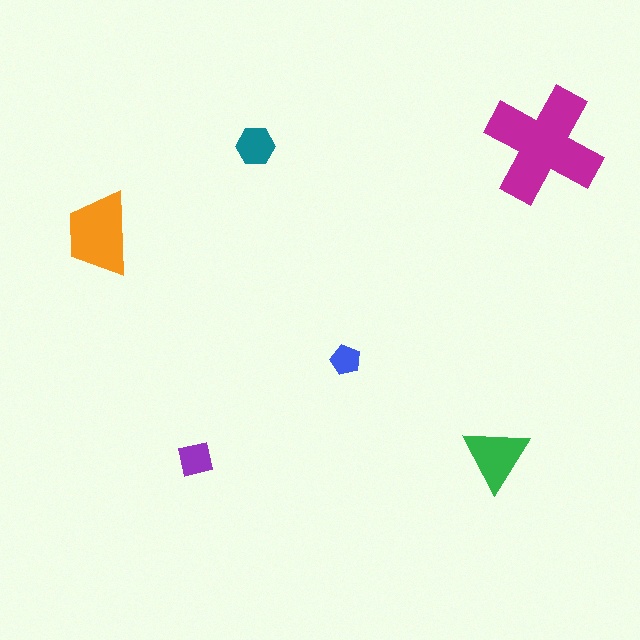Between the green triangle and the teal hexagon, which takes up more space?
The green triangle.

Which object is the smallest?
The blue pentagon.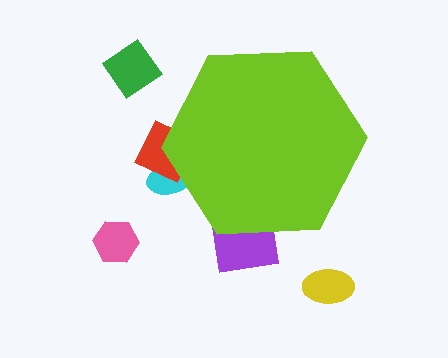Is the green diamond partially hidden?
No, the green diamond is fully visible.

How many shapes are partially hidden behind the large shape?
3 shapes are partially hidden.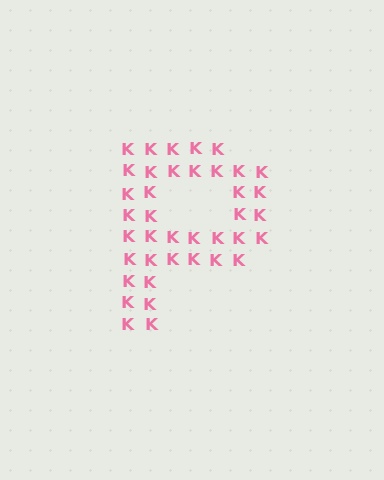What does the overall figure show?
The overall figure shows the letter P.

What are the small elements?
The small elements are letter K's.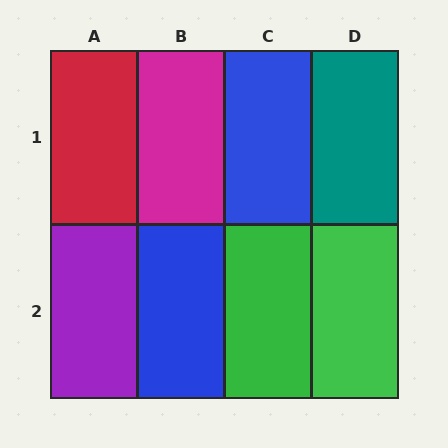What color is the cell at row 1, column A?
Red.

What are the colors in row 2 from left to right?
Purple, blue, green, green.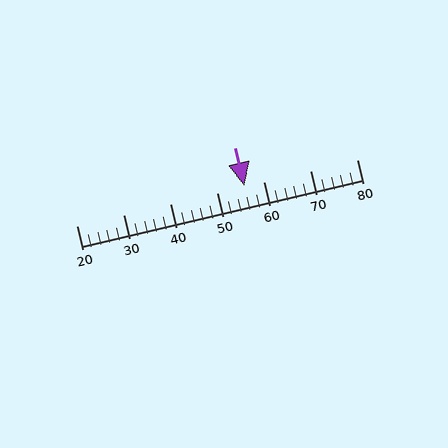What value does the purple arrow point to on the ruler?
The purple arrow points to approximately 56.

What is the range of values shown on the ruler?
The ruler shows values from 20 to 80.